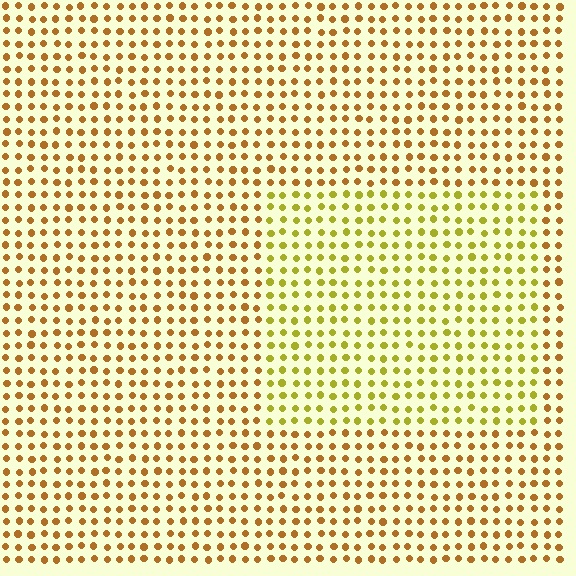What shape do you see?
I see a rectangle.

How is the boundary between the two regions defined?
The boundary is defined purely by a slight shift in hue (about 33 degrees). Spacing, size, and orientation are identical on both sides.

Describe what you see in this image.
The image is filled with small brown elements in a uniform arrangement. A rectangle-shaped region is visible where the elements are tinted to a slightly different hue, forming a subtle color boundary.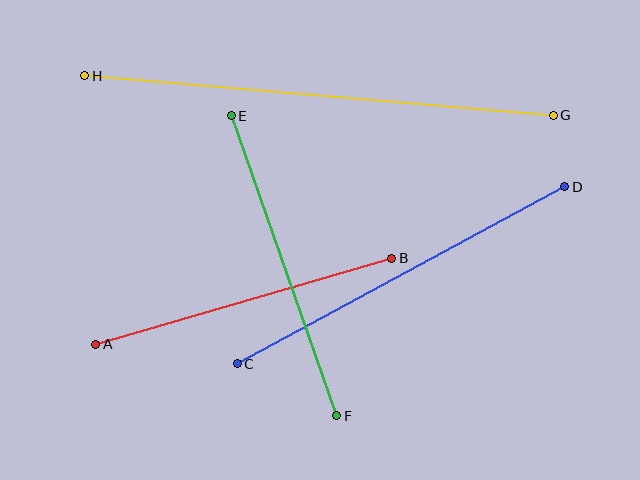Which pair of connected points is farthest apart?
Points G and H are farthest apart.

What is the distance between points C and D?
The distance is approximately 372 pixels.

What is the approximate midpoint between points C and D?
The midpoint is at approximately (401, 275) pixels.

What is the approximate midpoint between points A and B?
The midpoint is at approximately (244, 301) pixels.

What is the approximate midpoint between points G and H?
The midpoint is at approximately (319, 95) pixels.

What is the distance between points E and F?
The distance is approximately 318 pixels.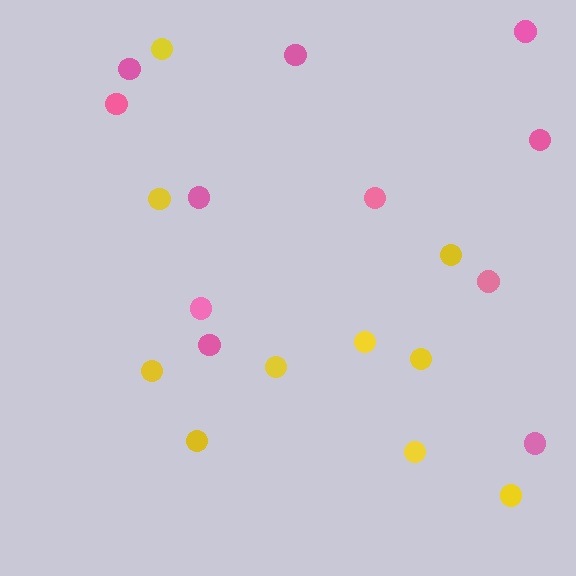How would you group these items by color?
There are 2 groups: one group of yellow circles (10) and one group of pink circles (11).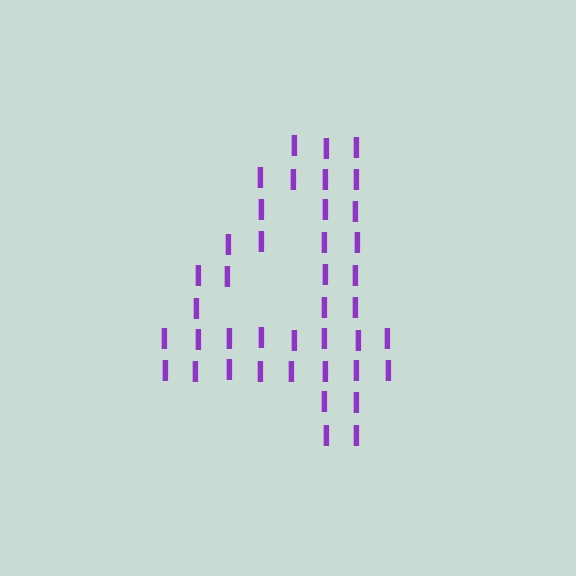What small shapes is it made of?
It is made of small letter I's.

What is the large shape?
The large shape is the digit 4.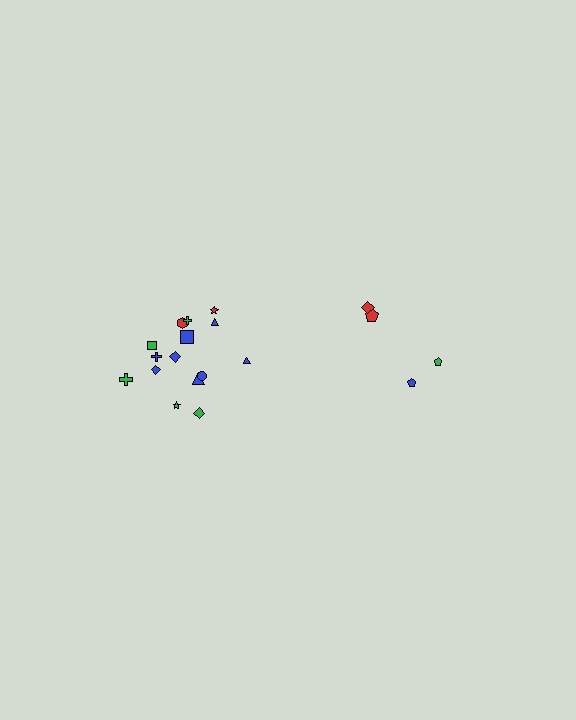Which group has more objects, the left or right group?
The left group.